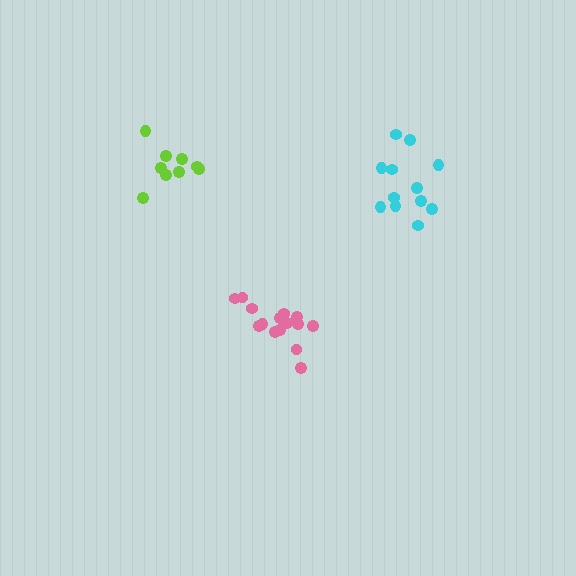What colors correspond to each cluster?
The clusters are colored: pink, lime, cyan.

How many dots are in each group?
Group 1: 15 dots, Group 2: 9 dots, Group 3: 12 dots (36 total).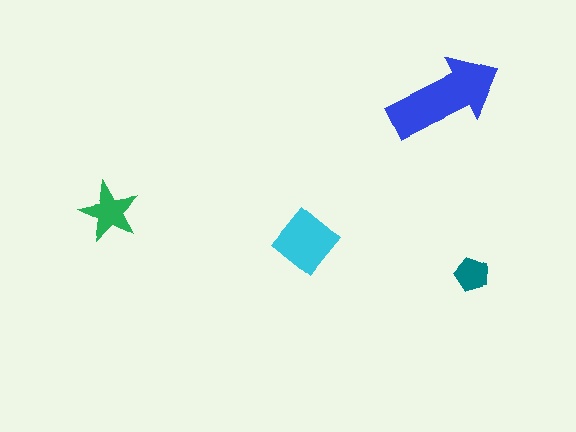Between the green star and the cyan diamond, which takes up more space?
The cyan diamond.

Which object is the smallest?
The teal pentagon.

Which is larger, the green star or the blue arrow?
The blue arrow.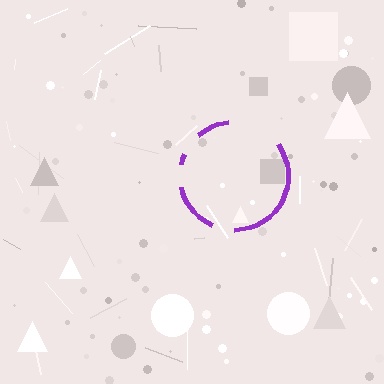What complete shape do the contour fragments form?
The contour fragments form a circle.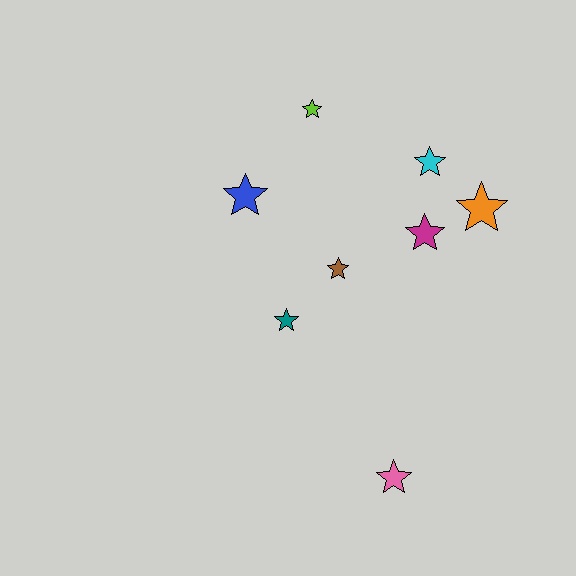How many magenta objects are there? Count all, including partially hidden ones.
There is 1 magenta object.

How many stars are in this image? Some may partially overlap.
There are 8 stars.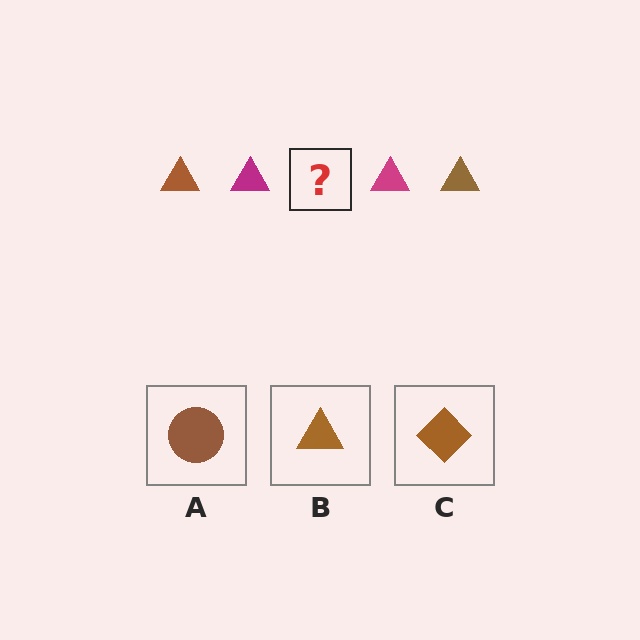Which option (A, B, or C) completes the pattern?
B.